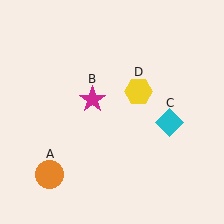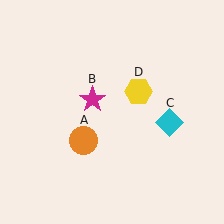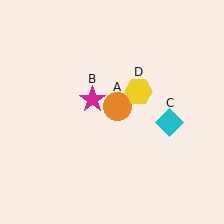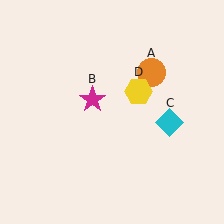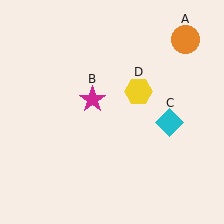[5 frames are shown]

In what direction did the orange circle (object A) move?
The orange circle (object A) moved up and to the right.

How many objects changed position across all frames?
1 object changed position: orange circle (object A).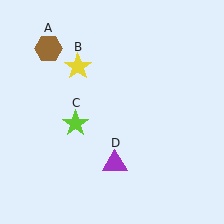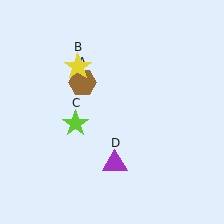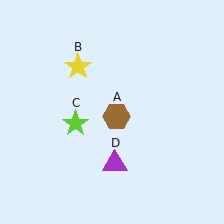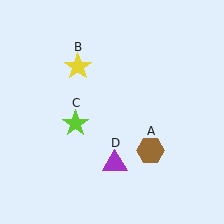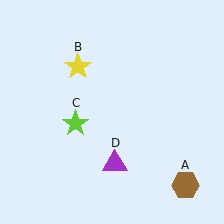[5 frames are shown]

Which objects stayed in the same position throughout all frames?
Yellow star (object B) and lime star (object C) and purple triangle (object D) remained stationary.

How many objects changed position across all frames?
1 object changed position: brown hexagon (object A).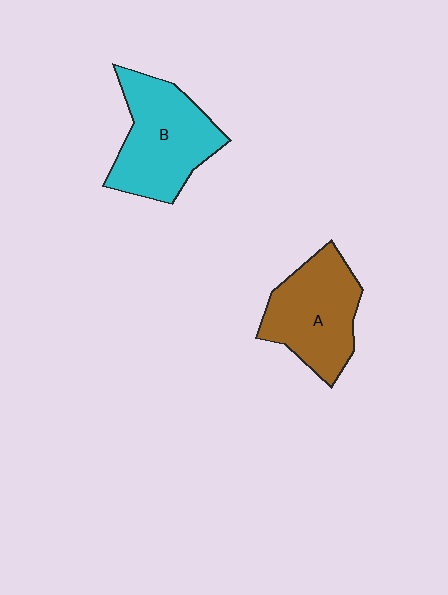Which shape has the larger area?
Shape B (cyan).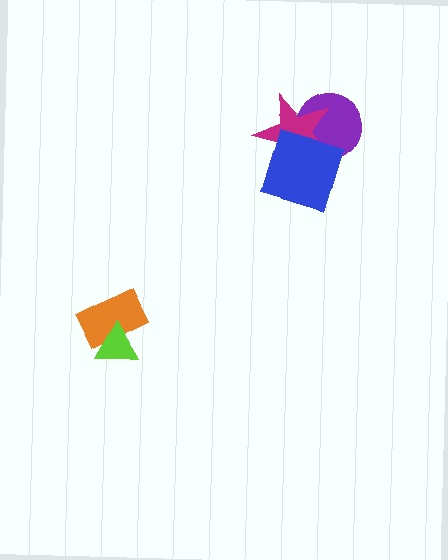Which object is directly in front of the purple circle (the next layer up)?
The magenta star is directly in front of the purple circle.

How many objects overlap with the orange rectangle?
1 object overlaps with the orange rectangle.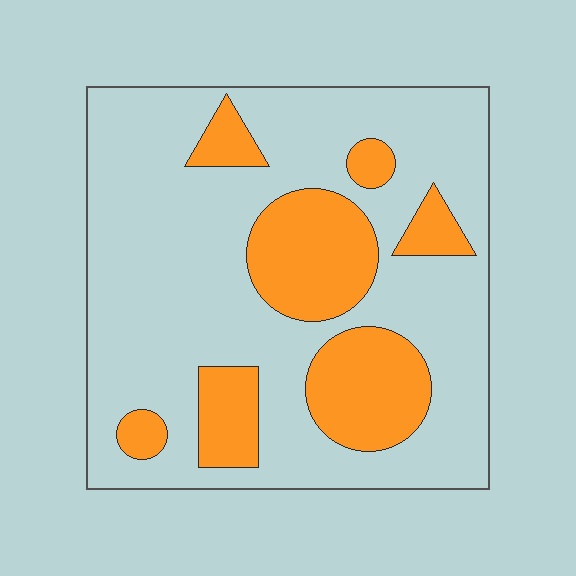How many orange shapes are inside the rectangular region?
7.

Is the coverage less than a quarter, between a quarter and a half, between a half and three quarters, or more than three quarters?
Between a quarter and a half.